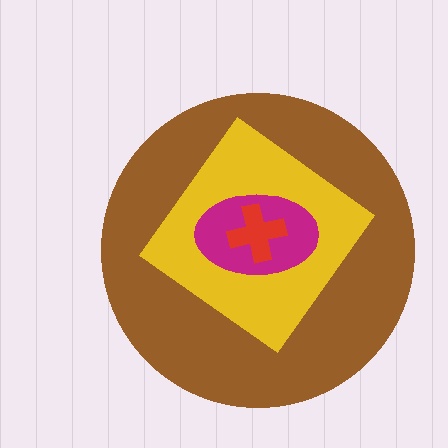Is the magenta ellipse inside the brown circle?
Yes.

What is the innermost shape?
The red cross.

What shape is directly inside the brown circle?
The yellow diamond.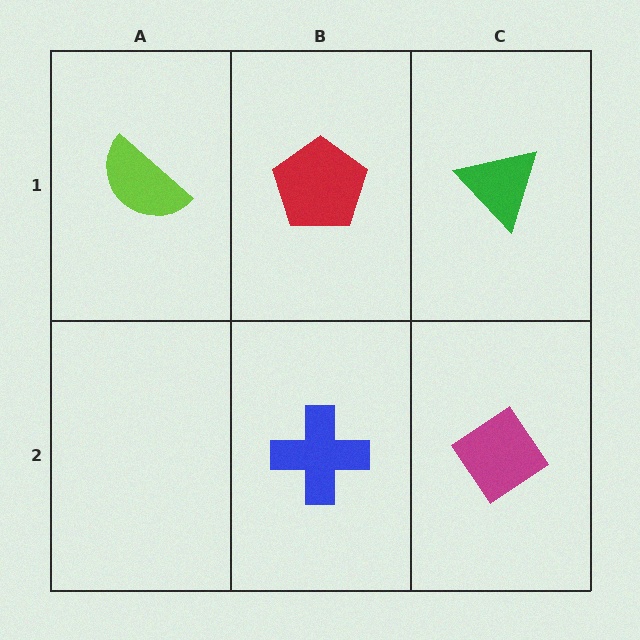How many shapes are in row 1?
3 shapes.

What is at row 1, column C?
A green triangle.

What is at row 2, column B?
A blue cross.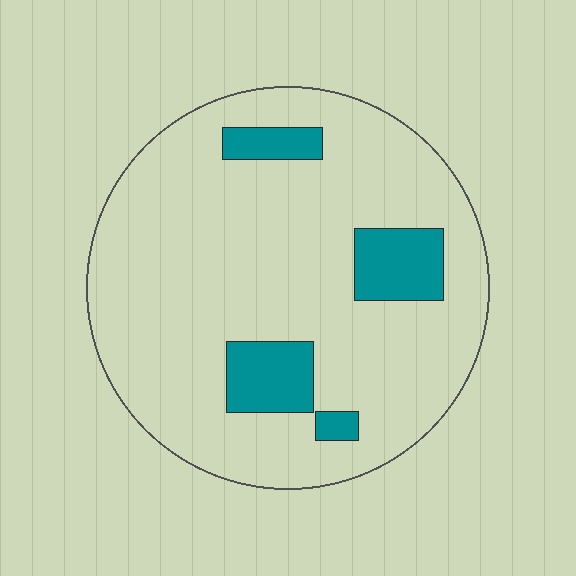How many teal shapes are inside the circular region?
4.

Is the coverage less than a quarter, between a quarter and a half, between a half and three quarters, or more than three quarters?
Less than a quarter.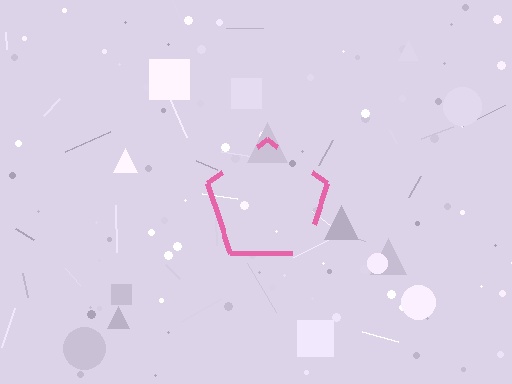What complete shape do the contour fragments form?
The contour fragments form a pentagon.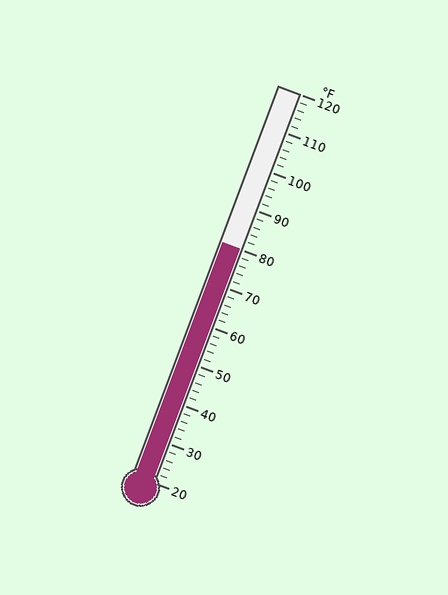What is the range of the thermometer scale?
The thermometer scale ranges from 20°F to 120°F.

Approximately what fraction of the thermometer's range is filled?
The thermometer is filled to approximately 60% of its range.